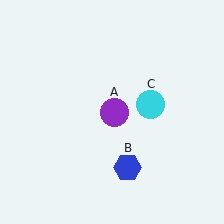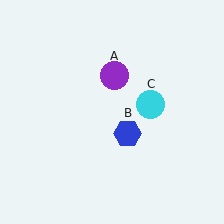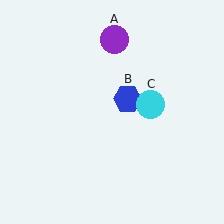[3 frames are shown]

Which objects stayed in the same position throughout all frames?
Cyan circle (object C) remained stationary.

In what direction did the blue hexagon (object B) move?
The blue hexagon (object B) moved up.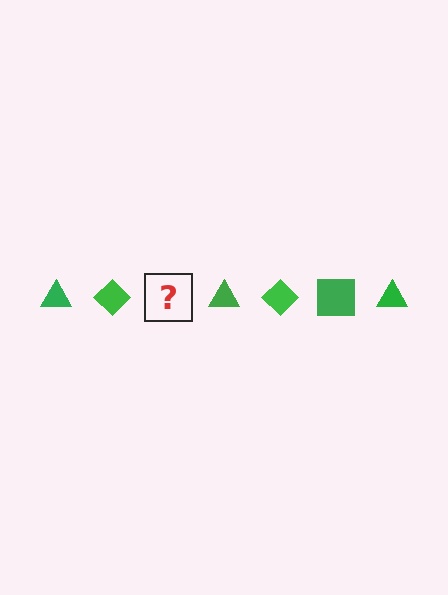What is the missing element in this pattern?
The missing element is a green square.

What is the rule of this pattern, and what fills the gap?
The rule is that the pattern cycles through triangle, diamond, square shapes in green. The gap should be filled with a green square.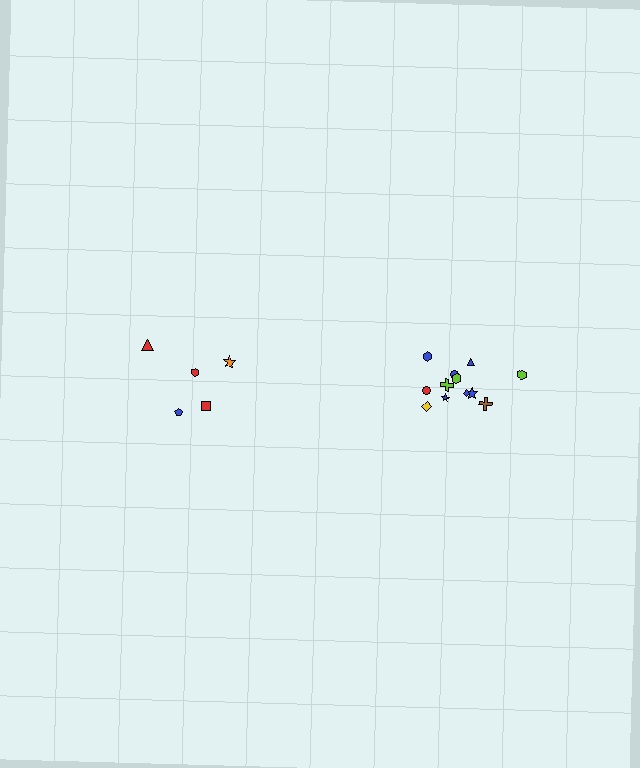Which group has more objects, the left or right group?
The right group.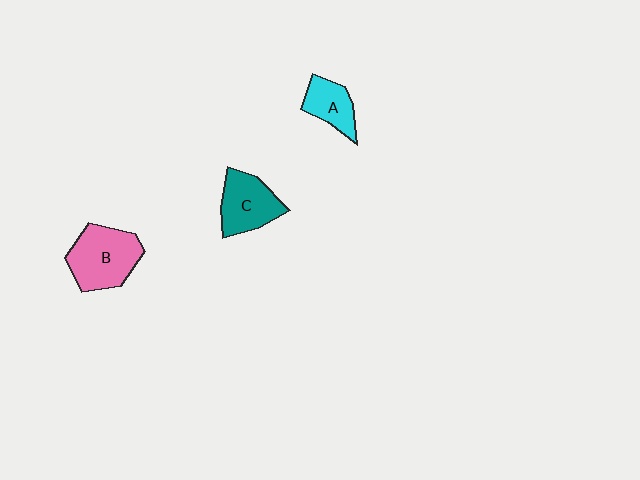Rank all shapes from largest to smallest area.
From largest to smallest: B (pink), C (teal), A (cyan).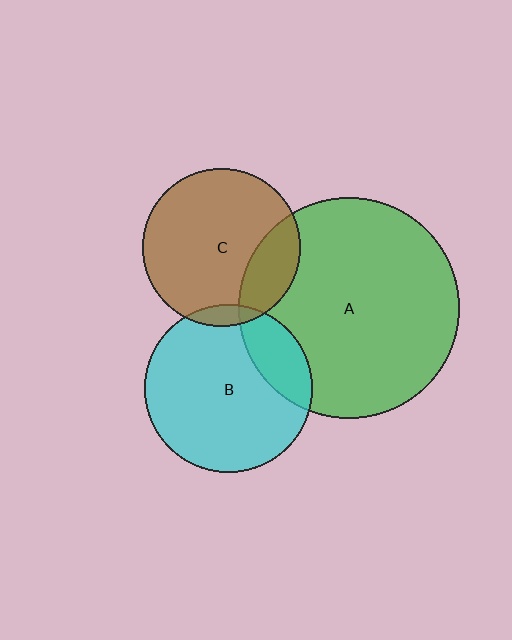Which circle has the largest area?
Circle A (green).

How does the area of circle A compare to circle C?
Approximately 2.0 times.